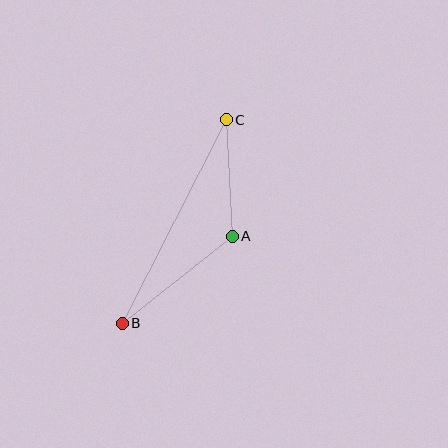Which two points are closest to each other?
Points A and C are closest to each other.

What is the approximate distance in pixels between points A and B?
The distance between A and B is approximately 140 pixels.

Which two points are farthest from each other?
Points B and C are farthest from each other.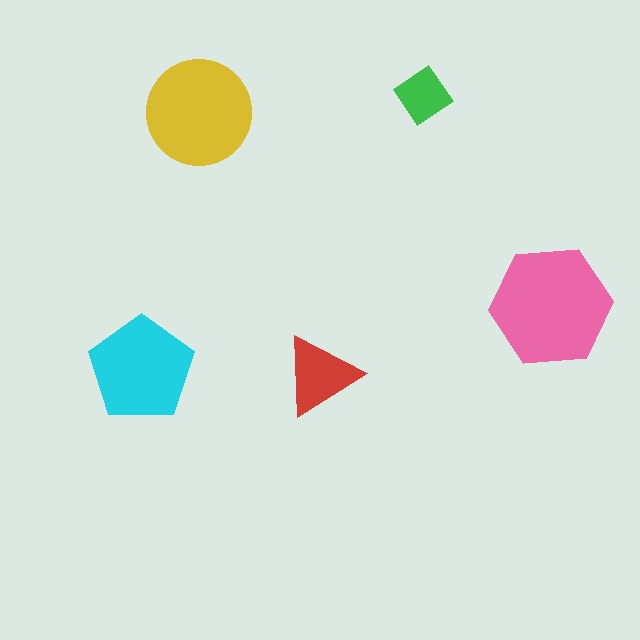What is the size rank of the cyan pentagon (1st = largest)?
3rd.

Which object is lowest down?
The red triangle is bottommost.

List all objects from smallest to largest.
The green diamond, the red triangle, the cyan pentagon, the yellow circle, the pink hexagon.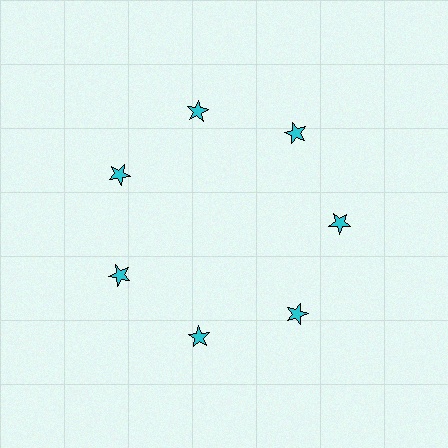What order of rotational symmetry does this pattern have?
This pattern has 7-fold rotational symmetry.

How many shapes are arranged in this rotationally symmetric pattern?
There are 7 shapes, arranged in 7 groups of 1.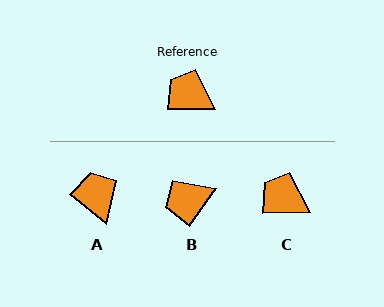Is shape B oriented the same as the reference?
No, it is off by about 54 degrees.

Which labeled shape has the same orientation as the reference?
C.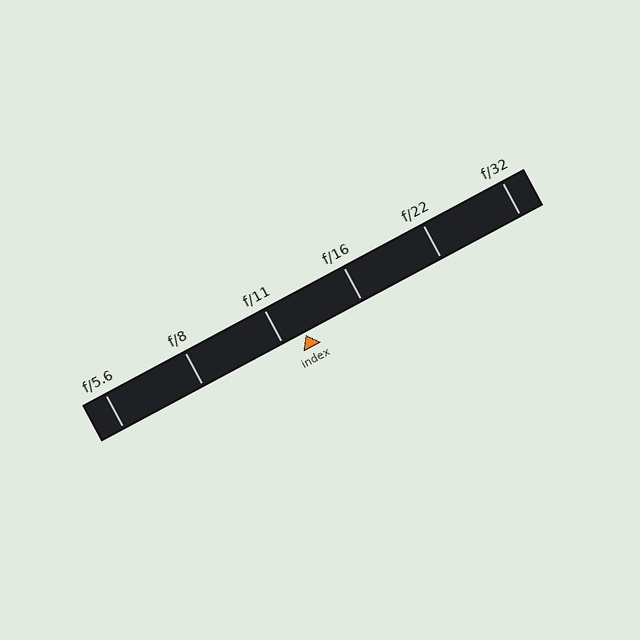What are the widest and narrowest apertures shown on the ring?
The widest aperture shown is f/5.6 and the narrowest is f/32.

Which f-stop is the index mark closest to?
The index mark is closest to f/11.